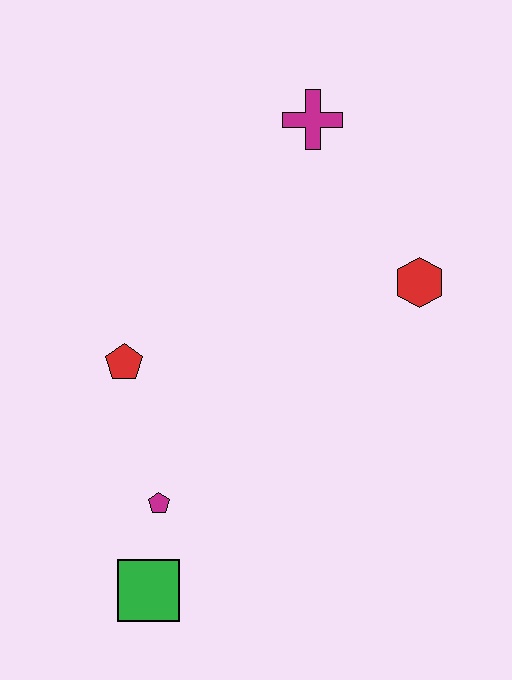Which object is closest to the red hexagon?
The magenta cross is closest to the red hexagon.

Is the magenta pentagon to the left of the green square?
No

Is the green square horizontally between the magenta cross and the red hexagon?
No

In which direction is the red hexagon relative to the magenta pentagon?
The red hexagon is to the right of the magenta pentagon.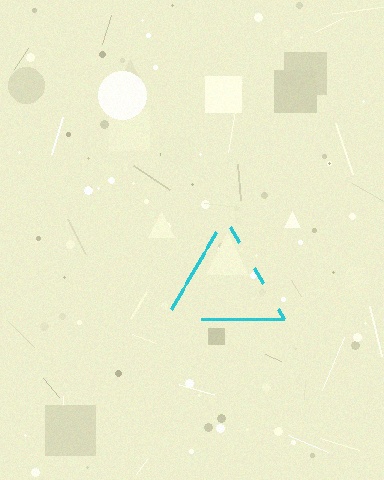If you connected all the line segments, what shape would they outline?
They would outline a triangle.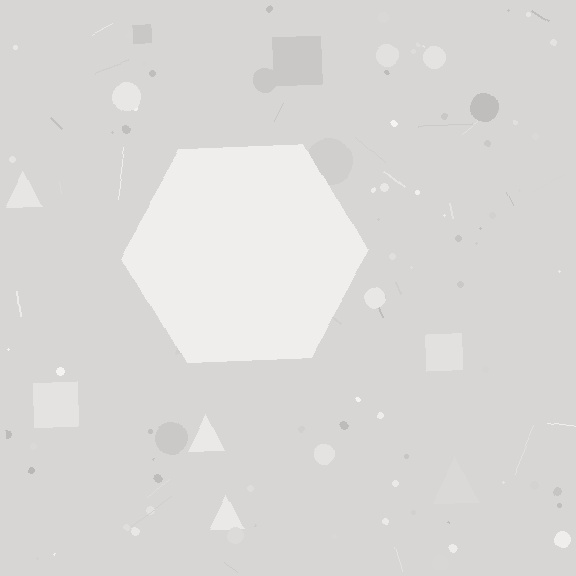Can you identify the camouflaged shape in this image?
The camouflaged shape is a hexagon.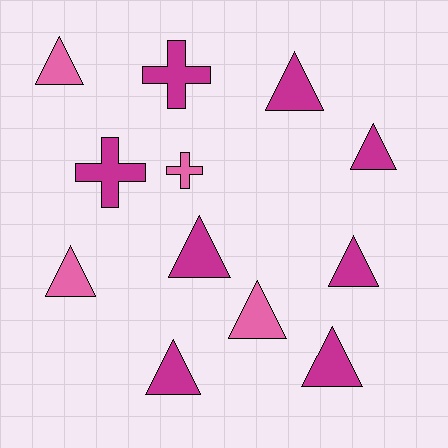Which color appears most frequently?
Magenta, with 8 objects.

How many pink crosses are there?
There is 1 pink cross.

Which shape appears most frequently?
Triangle, with 9 objects.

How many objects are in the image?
There are 12 objects.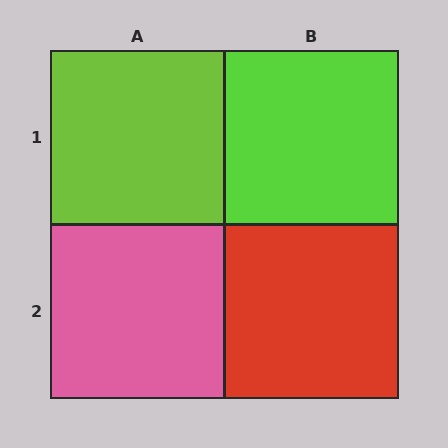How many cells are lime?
2 cells are lime.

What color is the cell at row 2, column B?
Red.